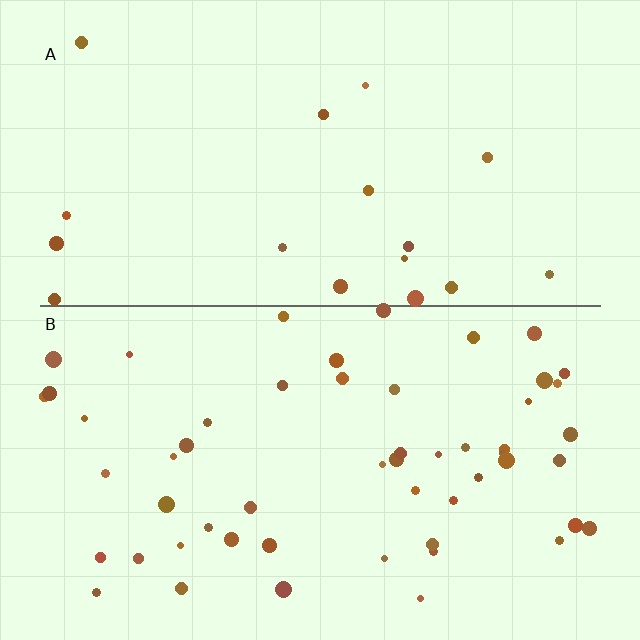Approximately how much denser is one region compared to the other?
Approximately 3.1× — region B over region A.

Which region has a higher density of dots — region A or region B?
B (the bottom).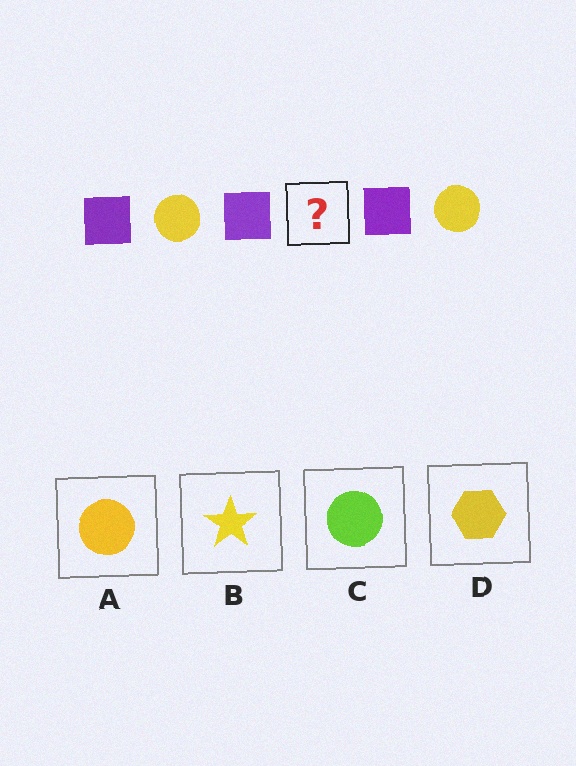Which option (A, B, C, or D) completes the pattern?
A.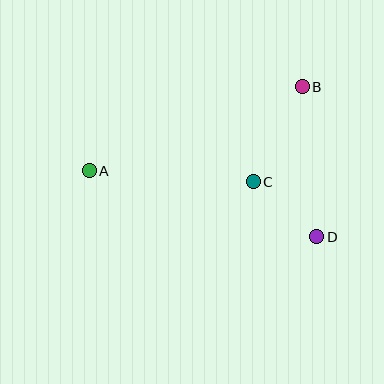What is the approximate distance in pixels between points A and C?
The distance between A and C is approximately 165 pixels.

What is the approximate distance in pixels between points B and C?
The distance between B and C is approximately 107 pixels.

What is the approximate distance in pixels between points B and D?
The distance between B and D is approximately 151 pixels.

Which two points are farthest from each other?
Points A and D are farthest from each other.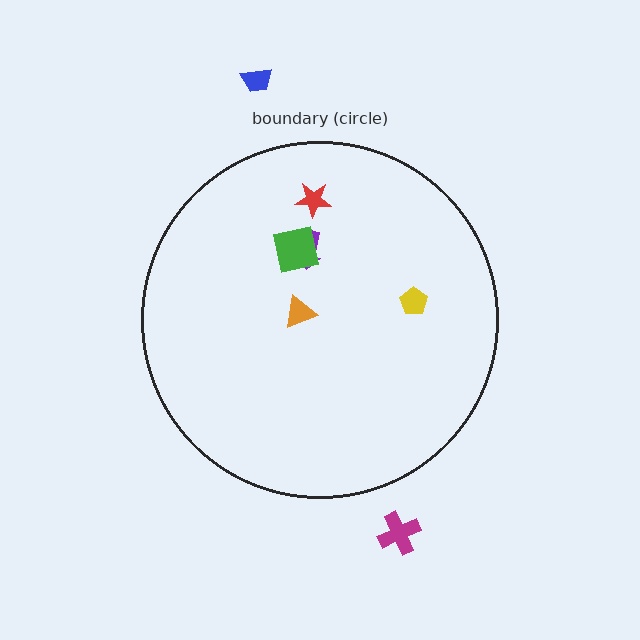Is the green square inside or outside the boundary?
Inside.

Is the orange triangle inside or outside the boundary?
Inside.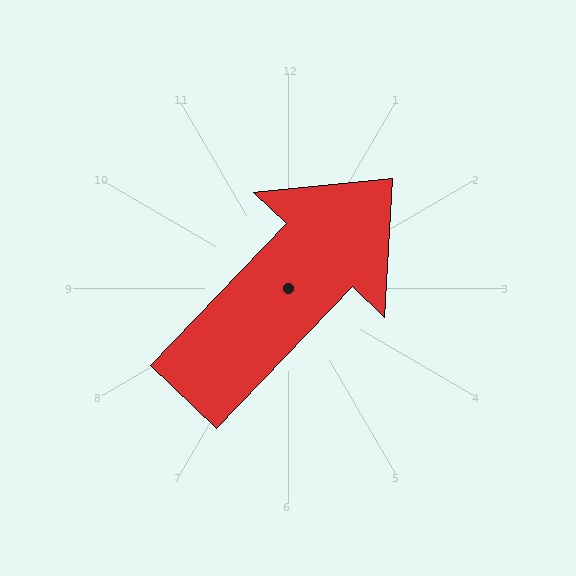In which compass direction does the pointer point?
Northeast.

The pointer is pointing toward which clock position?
Roughly 1 o'clock.